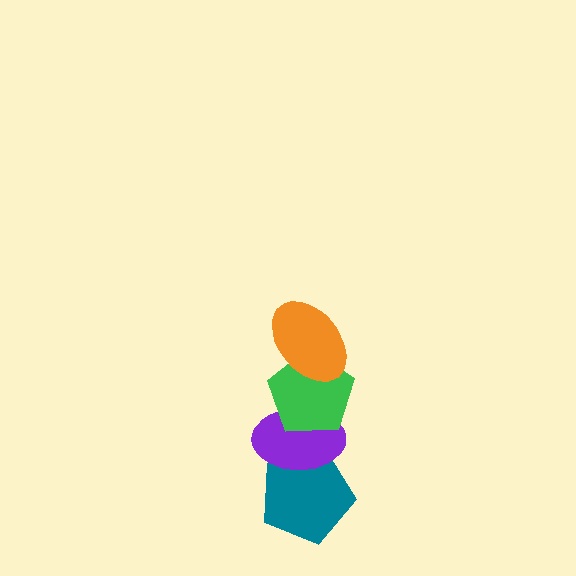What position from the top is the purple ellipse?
The purple ellipse is 3rd from the top.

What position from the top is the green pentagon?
The green pentagon is 2nd from the top.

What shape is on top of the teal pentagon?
The purple ellipse is on top of the teal pentagon.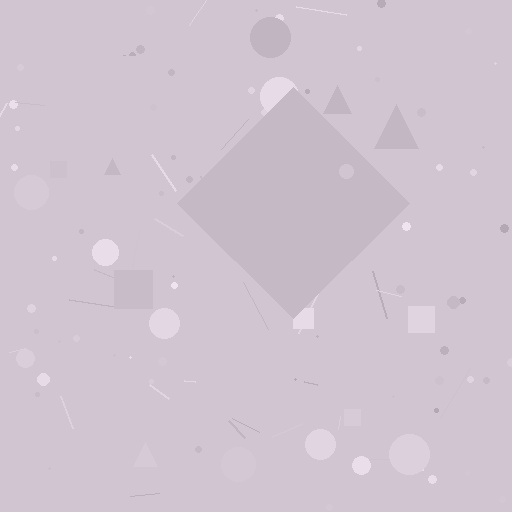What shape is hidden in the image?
A diamond is hidden in the image.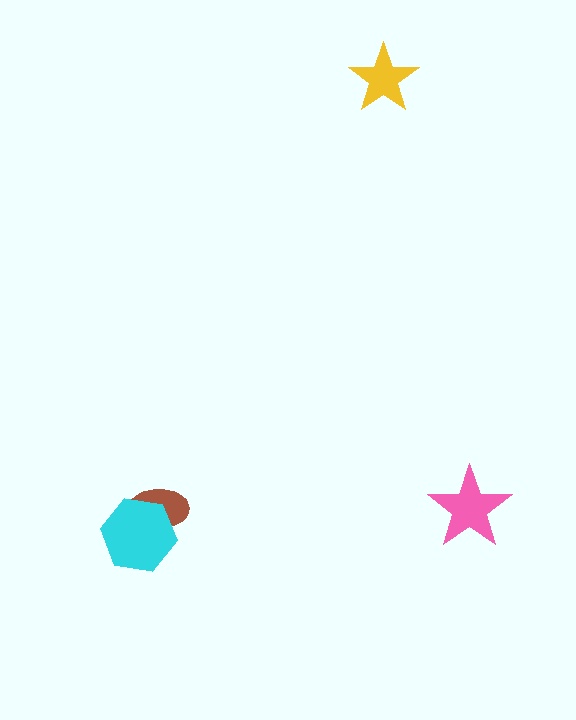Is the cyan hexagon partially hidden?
No, no other shape covers it.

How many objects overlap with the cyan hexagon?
1 object overlaps with the cyan hexagon.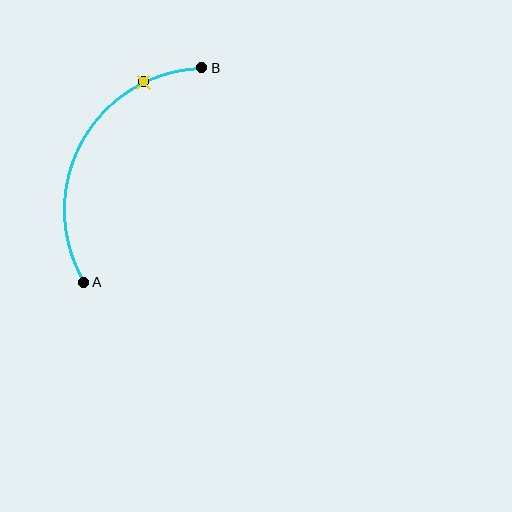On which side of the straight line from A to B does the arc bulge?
The arc bulges to the left of the straight line connecting A and B.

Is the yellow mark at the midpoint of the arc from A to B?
No. The yellow mark lies on the arc but is closer to endpoint B. The arc midpoint would be at the point on the curve equidistant along the arc from both A and B.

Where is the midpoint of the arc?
The arc midpoint is the point on the curve farthest from the straight line joining A and B. It sits to the left of that line.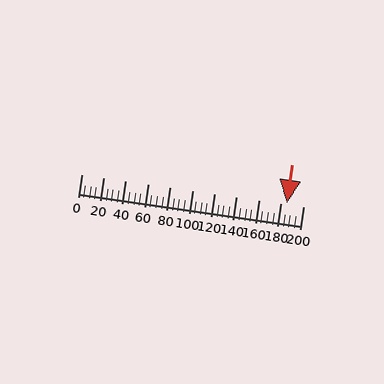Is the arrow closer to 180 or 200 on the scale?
The arrow is closer to 180.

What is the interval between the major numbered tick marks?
The major tick marks are spaced 20 units apart.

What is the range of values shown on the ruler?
The ruler shows values from 0 to 200.